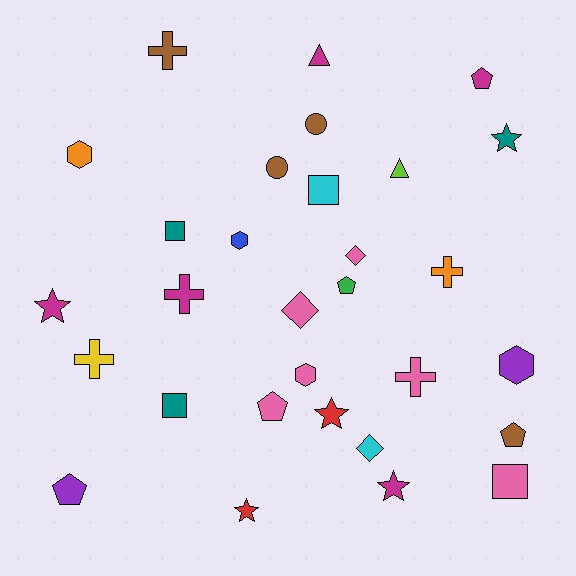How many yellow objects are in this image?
There is 1 yellow object.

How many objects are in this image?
There are 30 objects.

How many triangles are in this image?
There are 2 triangles.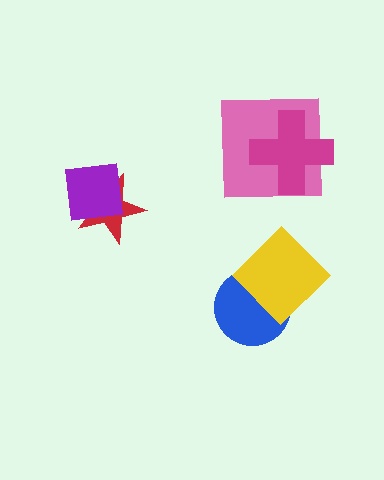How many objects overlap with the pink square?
1 object overlaps with the pink square.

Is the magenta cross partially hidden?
No, no other shape covers it.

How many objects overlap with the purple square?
1 object overlaps with the purple square.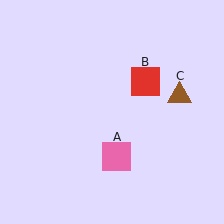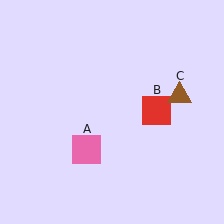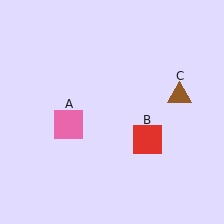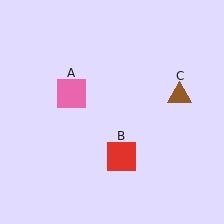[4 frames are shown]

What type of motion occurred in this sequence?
The pink square (object A), red square (object B) rotated clockwise around the center of the scene.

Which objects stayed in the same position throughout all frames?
Brown triangle (object C) remained stationary.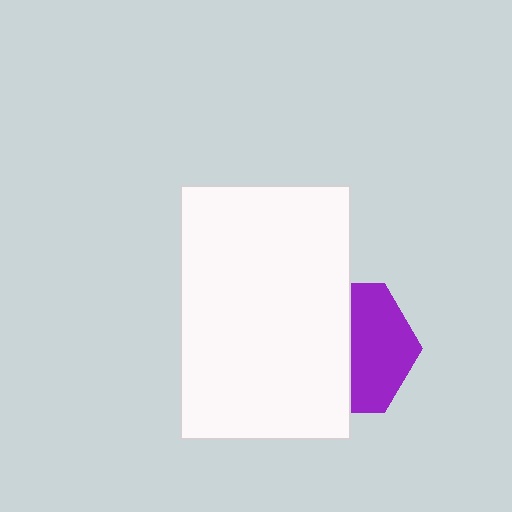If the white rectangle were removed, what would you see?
You would see the complete purple hexagon.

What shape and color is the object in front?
The object in front is a white rectangle.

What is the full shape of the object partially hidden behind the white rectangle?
The partially hidden object is a purple hexagon.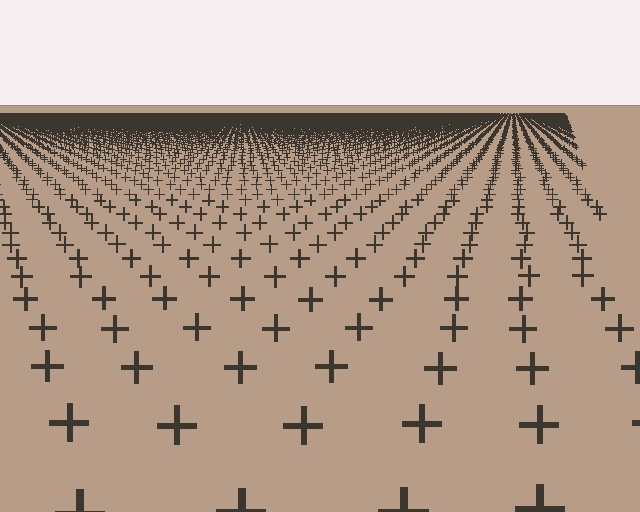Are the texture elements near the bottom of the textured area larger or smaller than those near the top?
Larger. Near the bottom, elements are closer to the viewer and appear at a bigger on-screen size.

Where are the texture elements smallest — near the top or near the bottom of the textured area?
Near the top.